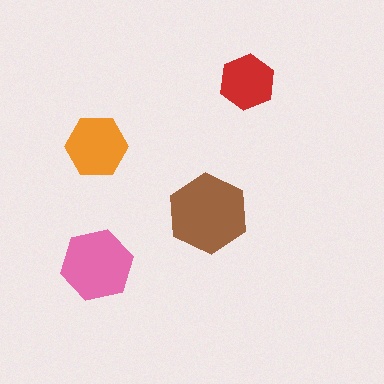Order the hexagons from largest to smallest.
the brown one, the pink one, the orange one, the red one.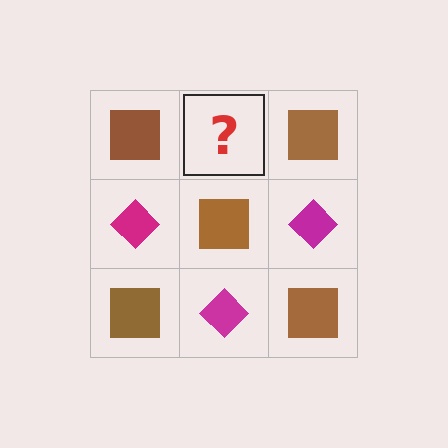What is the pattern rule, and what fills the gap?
The rule is that it alternates brown square and magenta diamond in a checkerboard pattern. The gap should be filled with a magenta diamond.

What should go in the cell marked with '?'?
The missing cell should contain a magenta diamond.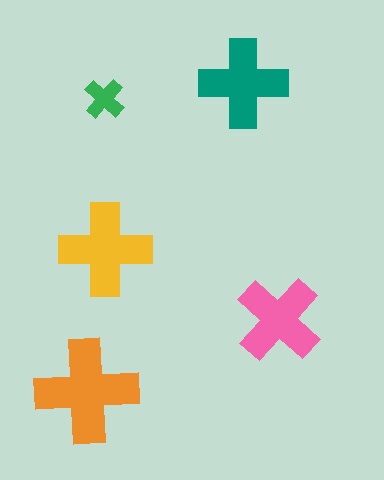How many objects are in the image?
There are 5 objects in the image.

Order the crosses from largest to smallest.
the orange one, the yellow one, the teal one, the pink one, the green one.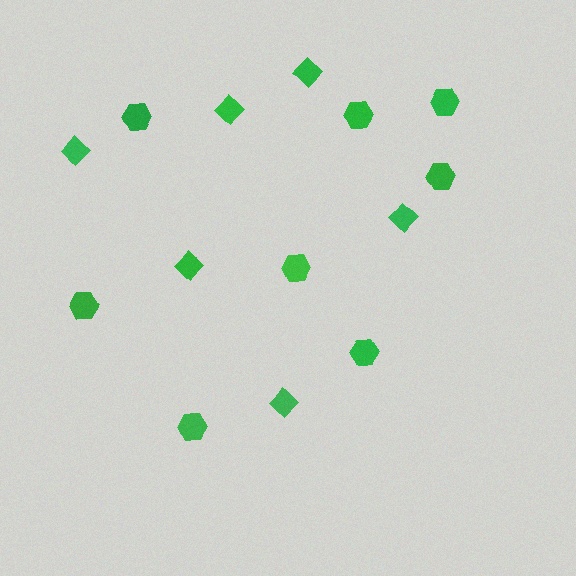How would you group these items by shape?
There are 2 groups: one group of diamonds (6) and one group of hexagons (8).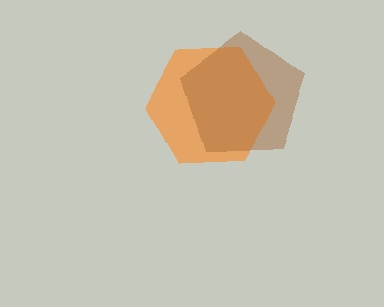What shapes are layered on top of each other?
The layered shapes are: an orange hexagon, a brown pentagon.